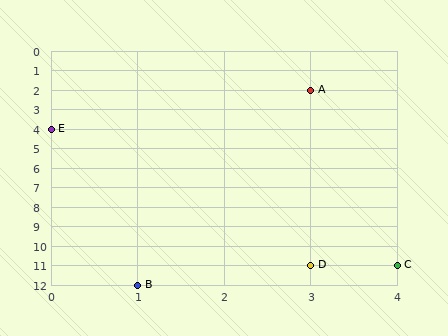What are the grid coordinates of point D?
Point D is at grid coordinates (3, 11).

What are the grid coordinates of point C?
Point C is at grid coordinates (4, 11).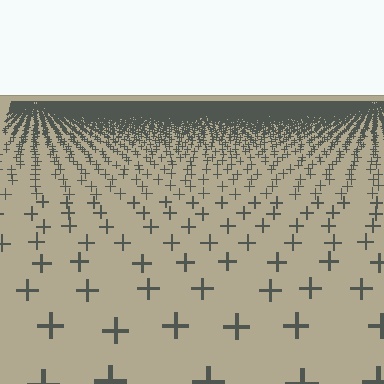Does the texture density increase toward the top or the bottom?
Density increases toward the top.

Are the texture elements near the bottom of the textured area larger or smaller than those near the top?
Larger. Near the bottom, elements are closer to the viewer and appear at a bigger on-screen size.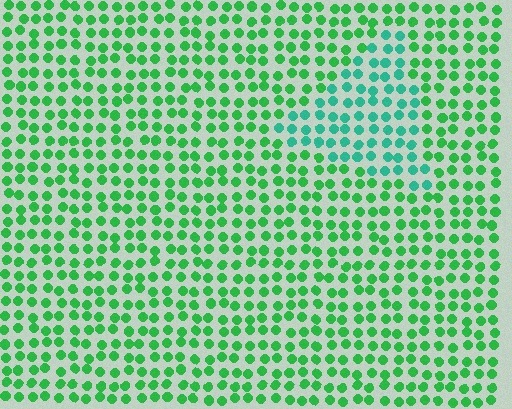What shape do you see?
I see a triangle.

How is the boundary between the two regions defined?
The boundary is defined purely by a slight shift in hue (about 33 degrees). Spacing, size, and orientation are identical on both sides.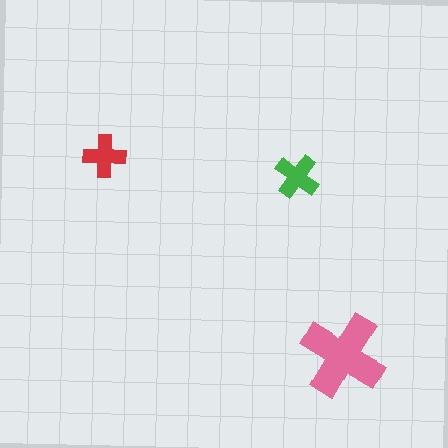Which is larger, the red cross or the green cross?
The green one.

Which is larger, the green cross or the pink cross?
The pink one.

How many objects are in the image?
There are 3 objects in the image.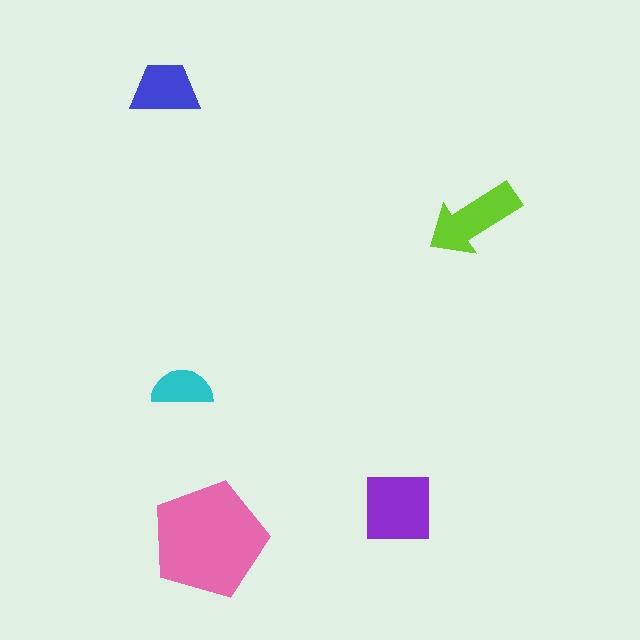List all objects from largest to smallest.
The pink pentagon, the purple square, the lime arrow, the blue trapezoid, the cyan semicircle.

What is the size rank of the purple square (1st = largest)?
2nd.